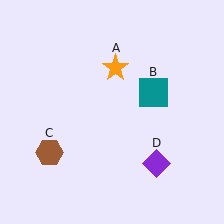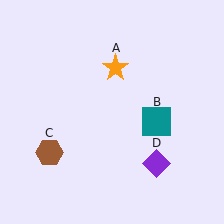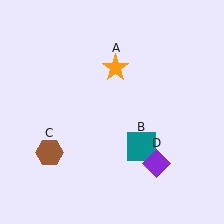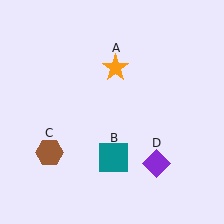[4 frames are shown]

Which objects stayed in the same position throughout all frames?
Orange star (object A) and brown hexagon (object C) and purple diamond (object D) remained stationary.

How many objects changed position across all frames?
1 object changed position: teal square (object B).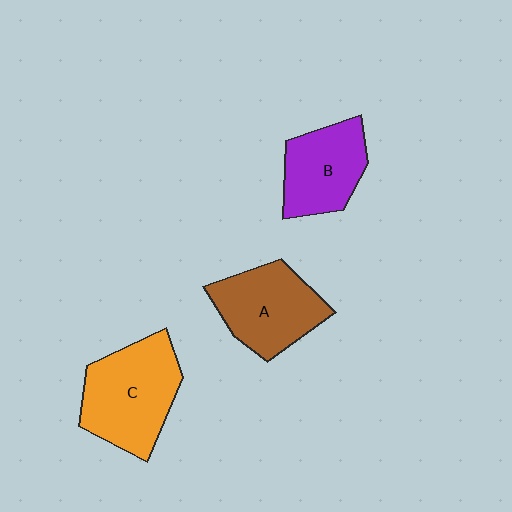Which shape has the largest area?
Shape C (orange).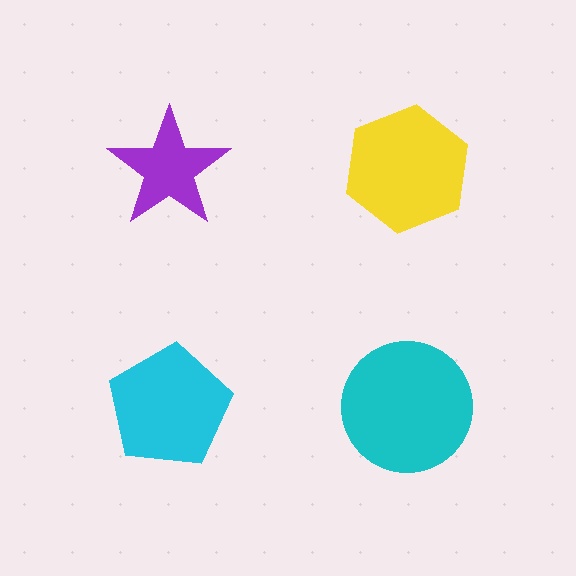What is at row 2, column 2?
A cyan circle.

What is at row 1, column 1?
A purple star.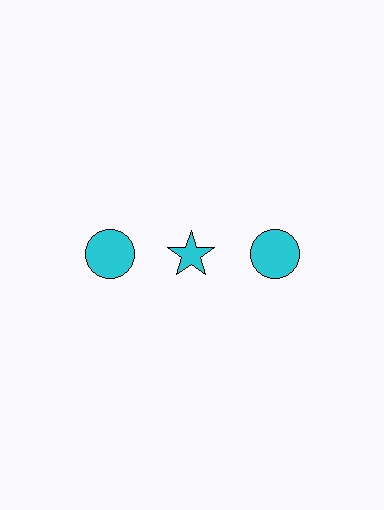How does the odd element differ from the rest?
It has a different shape: star instead of circle.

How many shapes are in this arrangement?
There are 3 shapes arranged in a grid pattern.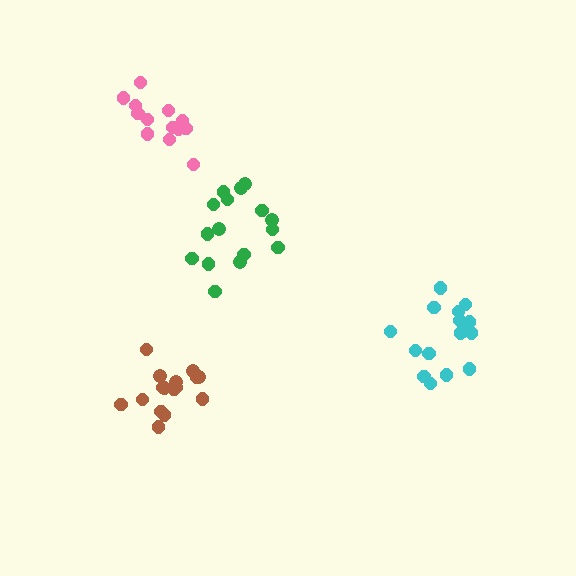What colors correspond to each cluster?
The clusters are colored: green, brown, cyan, pink.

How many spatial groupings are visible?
There are 4 spatial groupings.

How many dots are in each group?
Group 1: 16 dots, Group 2: 16 dots, Group 3: 16 dots, Group 4: 13 dots (61 total).